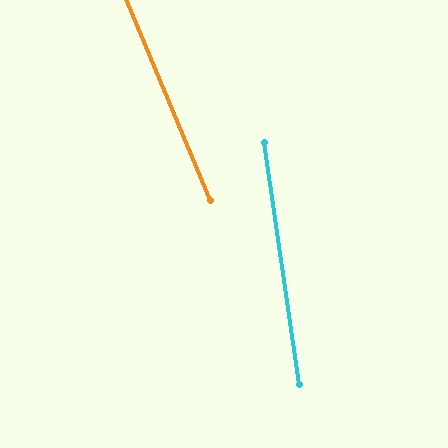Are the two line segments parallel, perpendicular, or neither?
Neither parallel nor perpendicular — they differ by about 14°.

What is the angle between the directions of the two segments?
Approximately 14 degrees.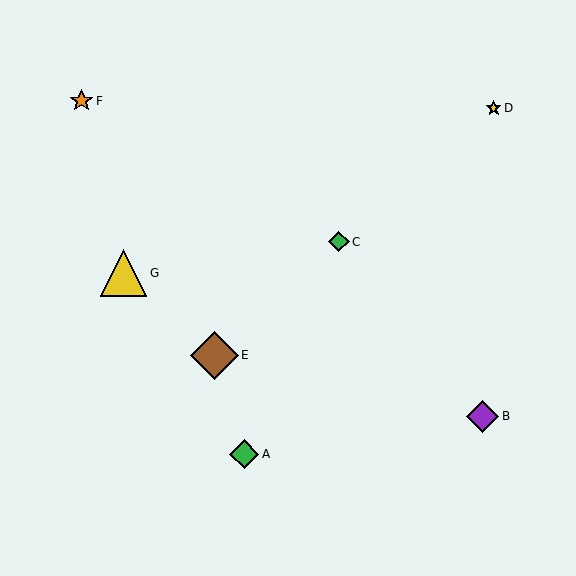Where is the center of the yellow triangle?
The center of the yellow triangle is at (124, 273).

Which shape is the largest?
The brown diamond (labeled E) is the largest.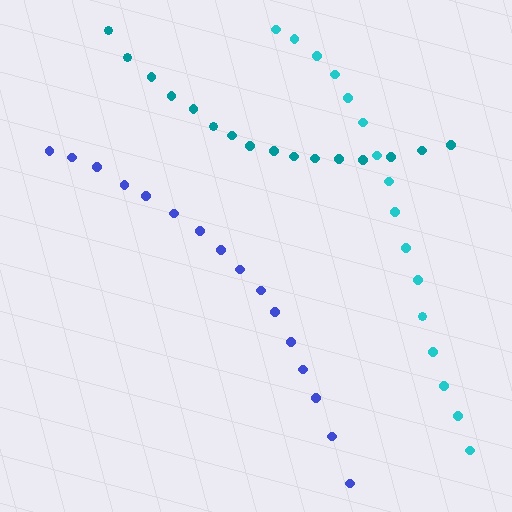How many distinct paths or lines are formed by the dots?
There are 3 distinct paths.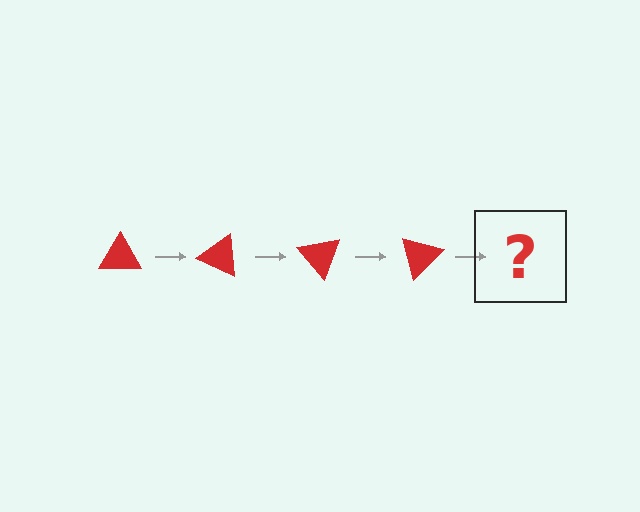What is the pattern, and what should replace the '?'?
The pattern is that the triangle rotates 25 degrees each step. The '?' should be a red triangle rotated 100 degrees.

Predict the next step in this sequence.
The next step is a red triangle rotated 100 degrees.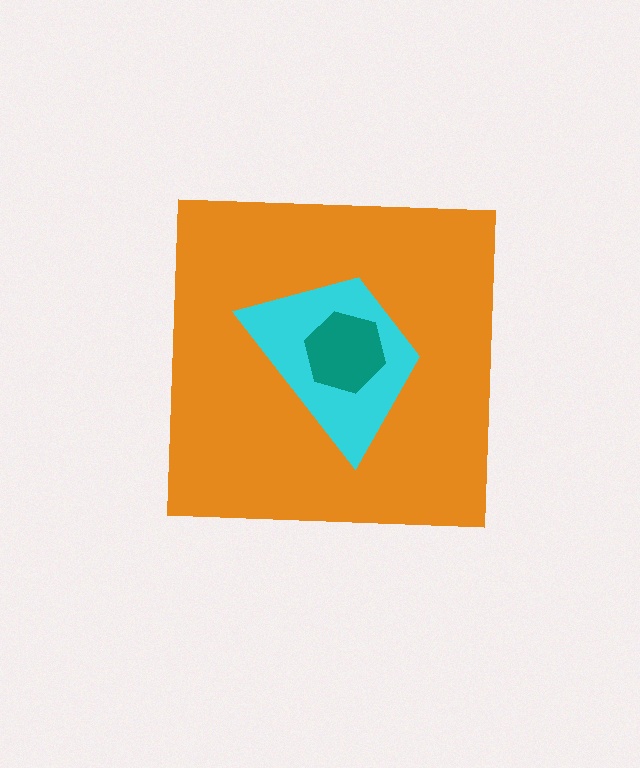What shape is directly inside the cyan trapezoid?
The teal hexagon.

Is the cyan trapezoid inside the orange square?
Yes.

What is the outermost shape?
The orange square.